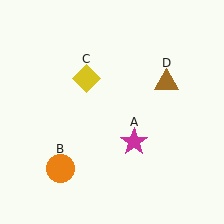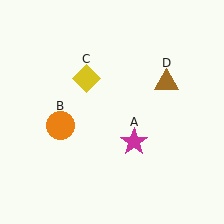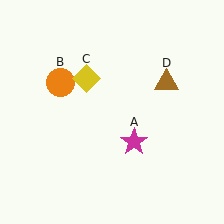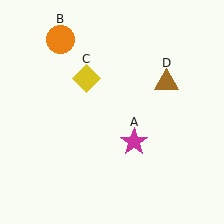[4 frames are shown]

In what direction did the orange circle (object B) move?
The orange circle (object B) moved up.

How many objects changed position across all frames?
1 object changed position: orange circle (object B).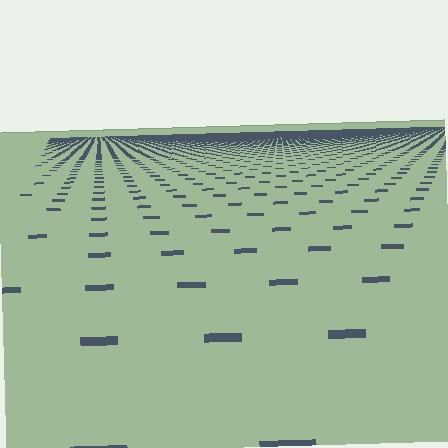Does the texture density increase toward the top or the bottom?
Density increases toward the top.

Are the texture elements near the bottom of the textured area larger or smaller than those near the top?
Larger. Near the bottom, elements are closer to the viewer and appear at a bigger on-screen size.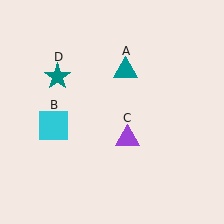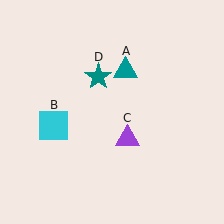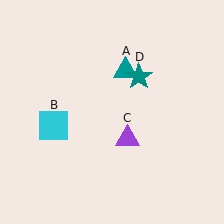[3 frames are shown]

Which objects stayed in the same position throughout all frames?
Teal triangle (object A) and cyan square (object B) and purple triangle (object C) remained stationary.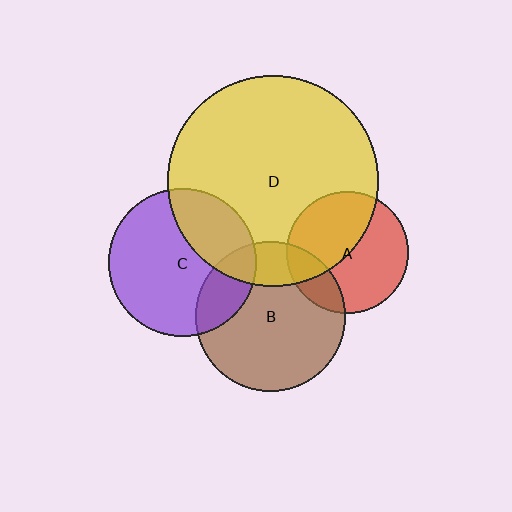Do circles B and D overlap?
Yes.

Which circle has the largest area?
Circle D (yellow).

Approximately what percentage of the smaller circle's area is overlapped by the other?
Approximately 20%.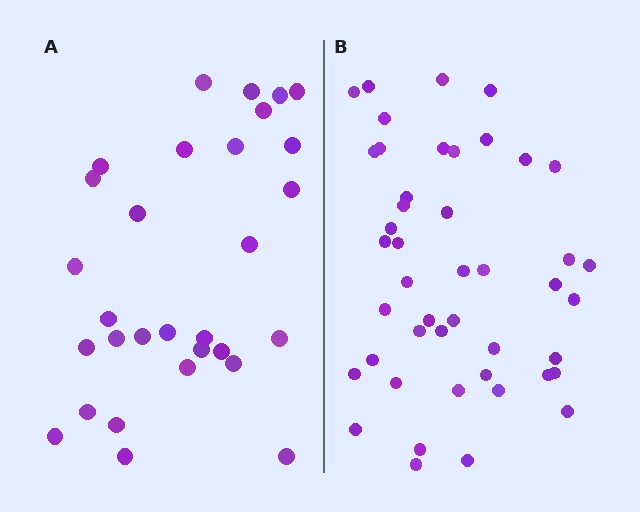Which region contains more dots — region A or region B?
Region B (the right region) has more dots.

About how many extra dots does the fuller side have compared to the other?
Region B has approximately 15 more dots than region A.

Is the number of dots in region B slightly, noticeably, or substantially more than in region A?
Region B has substantially more. The ratio is roughly 1.5 to 1.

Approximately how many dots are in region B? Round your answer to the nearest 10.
About 40 dots. (The exact count is 45, which rounds to 40.)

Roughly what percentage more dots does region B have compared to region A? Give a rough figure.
About 50% more.